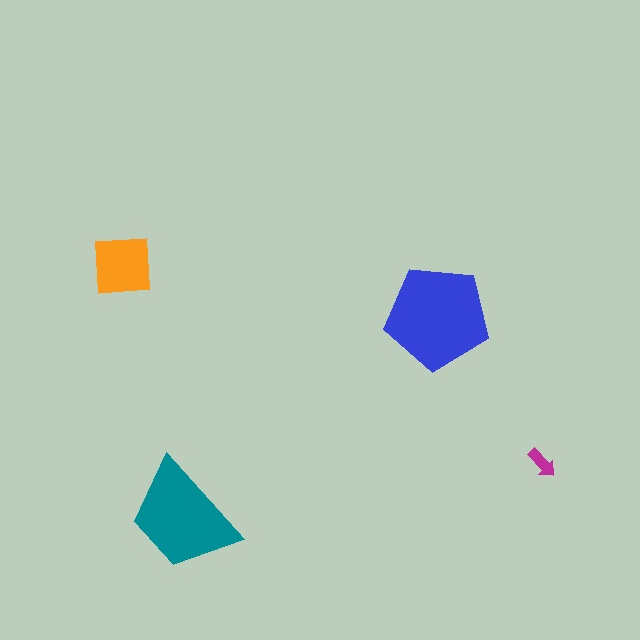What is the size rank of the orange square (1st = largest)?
3rd.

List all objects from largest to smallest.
The blue pentagon, the teal trapezoid, the orange square, the magenta arrow.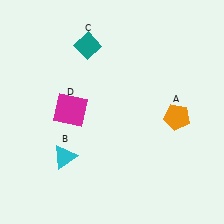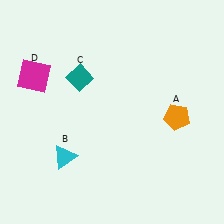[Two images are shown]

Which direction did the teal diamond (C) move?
The teal diamond (C) moved down.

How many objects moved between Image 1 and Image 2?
2 objects moved between the two images.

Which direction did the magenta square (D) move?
The magenta square (D) moved left.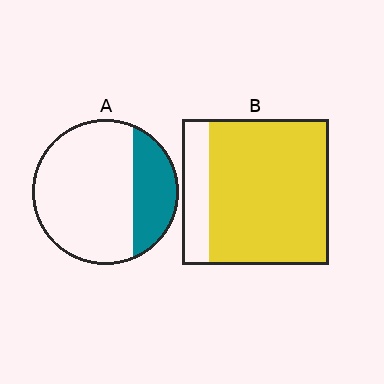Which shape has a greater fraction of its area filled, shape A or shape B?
Shape B.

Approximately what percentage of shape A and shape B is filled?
A is approximately 25% and B is approximately 80%.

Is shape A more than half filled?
No.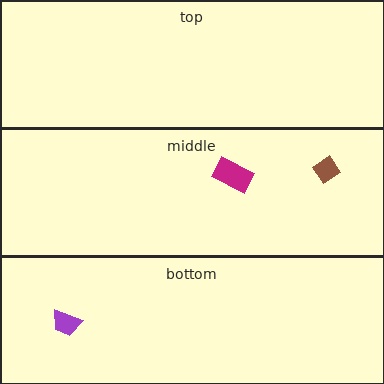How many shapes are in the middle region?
2.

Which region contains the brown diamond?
The middle region.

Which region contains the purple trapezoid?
The bottom region.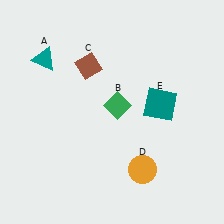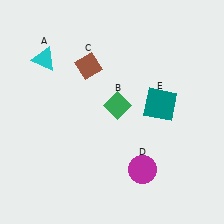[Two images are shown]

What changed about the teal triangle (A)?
In Image 1, A is teal. In Image 2, it changed to cyan.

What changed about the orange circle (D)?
In Image 1, D is orange. In Image 2, it changed to magenta.